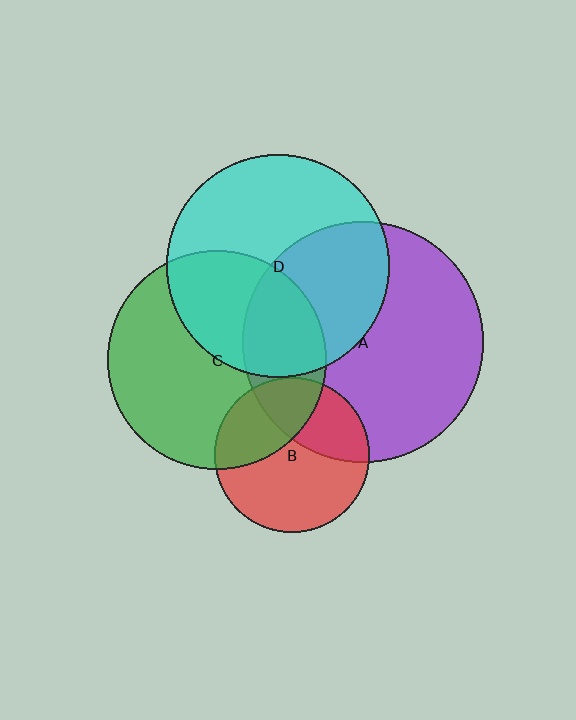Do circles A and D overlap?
Yes.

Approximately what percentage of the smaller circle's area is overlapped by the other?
Approximately 45%.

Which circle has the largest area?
Circle A (purple).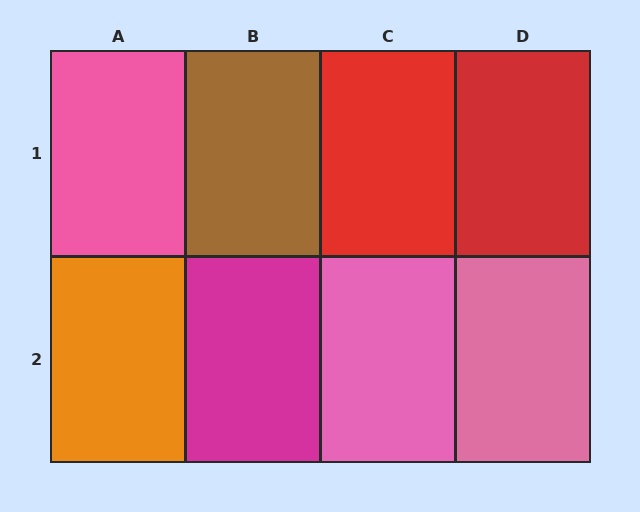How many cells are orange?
1 cell is orange.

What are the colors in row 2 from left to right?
Orange, magenta, pink, pink.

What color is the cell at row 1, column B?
Brown.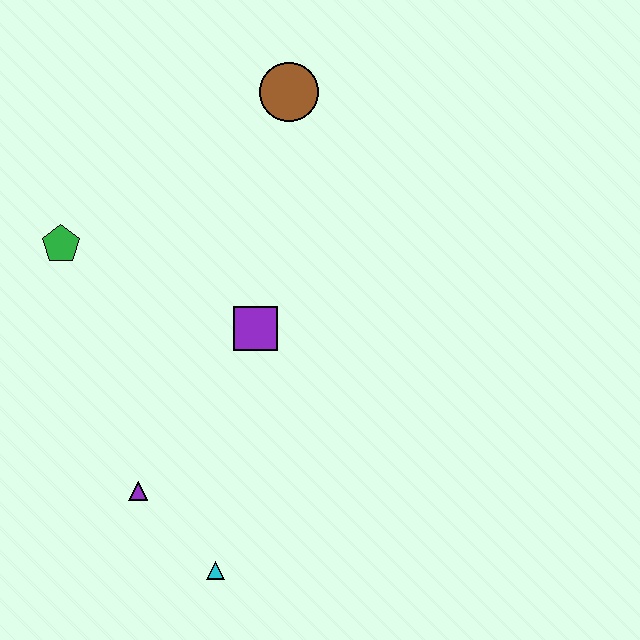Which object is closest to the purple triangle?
The cyan triangle is closest to the purple triangle.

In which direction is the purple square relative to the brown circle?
The purple square is below the brown circle.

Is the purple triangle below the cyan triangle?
No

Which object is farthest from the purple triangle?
The brown circle is farthest from the purple triangle.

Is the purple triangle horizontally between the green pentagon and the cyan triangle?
Yes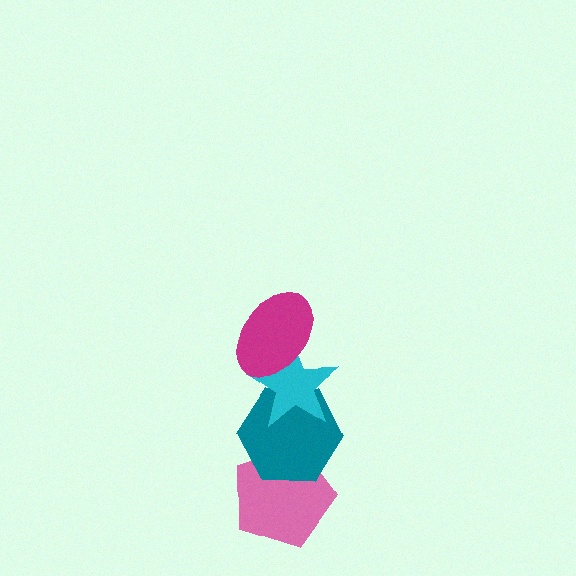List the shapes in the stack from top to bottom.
From top to bottom: the magenta ellipse, the cyan star, the teal hexagon, the pink pentagon.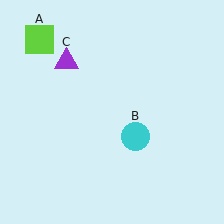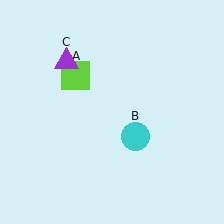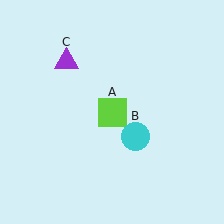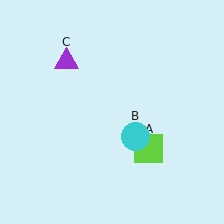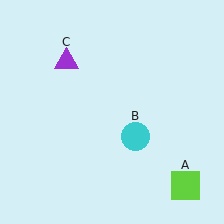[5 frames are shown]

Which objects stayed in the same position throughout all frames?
Cyan circle (object B) and purple triangle (object C) remained stationary.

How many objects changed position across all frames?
1 object changed position: lime square (object A).